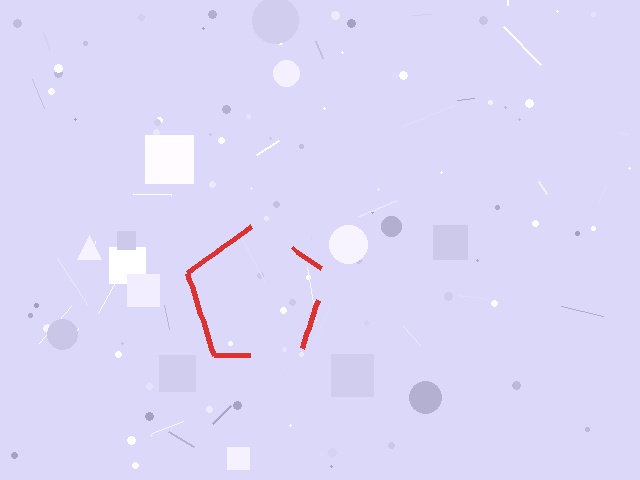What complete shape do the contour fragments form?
The contour fragments form a pentagon.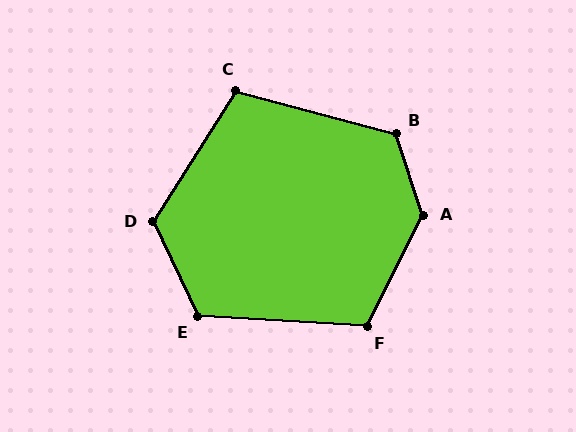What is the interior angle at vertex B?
Approximately 124 degrees (obtuse).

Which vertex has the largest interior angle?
A, at approximately 134 degrees.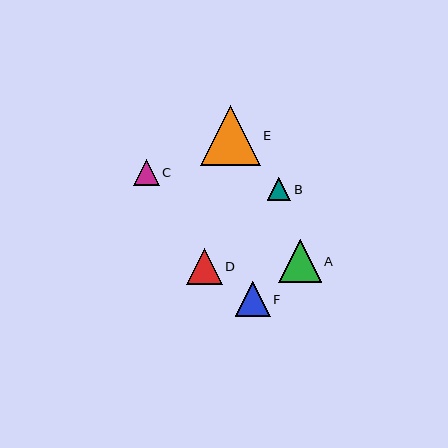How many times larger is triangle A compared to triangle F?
Triangle A is approximately 1.2 times the size of triangle F.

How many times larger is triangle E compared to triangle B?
Triangle E is approximately 2.6 times the size of triangle B.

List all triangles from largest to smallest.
From largest to smallest: E, A, D, F, C, B.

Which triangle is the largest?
Triangle E is the largest with a size of approximately 60 pixels.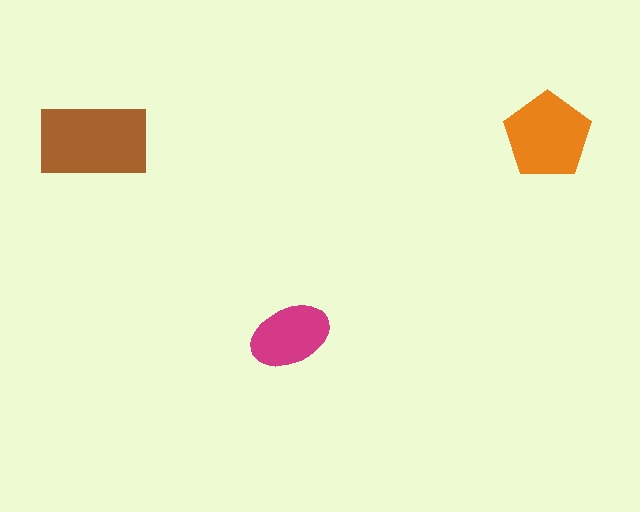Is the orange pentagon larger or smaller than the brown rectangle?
Smaller.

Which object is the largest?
The brown rectangle.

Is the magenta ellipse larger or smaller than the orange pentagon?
Smaller.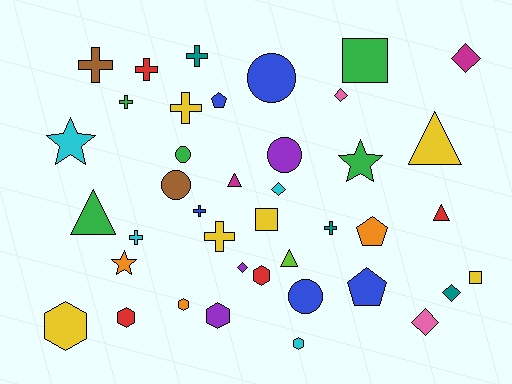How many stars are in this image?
There are 3 stars.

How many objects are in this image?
There are 40 objects.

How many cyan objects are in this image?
There are 4 cyan objects.